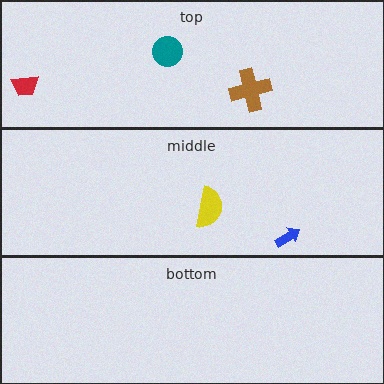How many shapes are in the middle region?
2.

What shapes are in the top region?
The teal circle, the red trapezoid, the brown cross.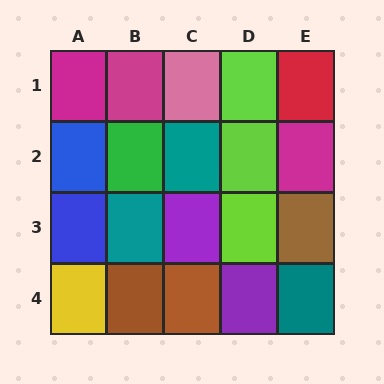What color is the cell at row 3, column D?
Lime.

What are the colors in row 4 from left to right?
Yellow, brown, brown, purple, teal.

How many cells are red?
1 cell is red.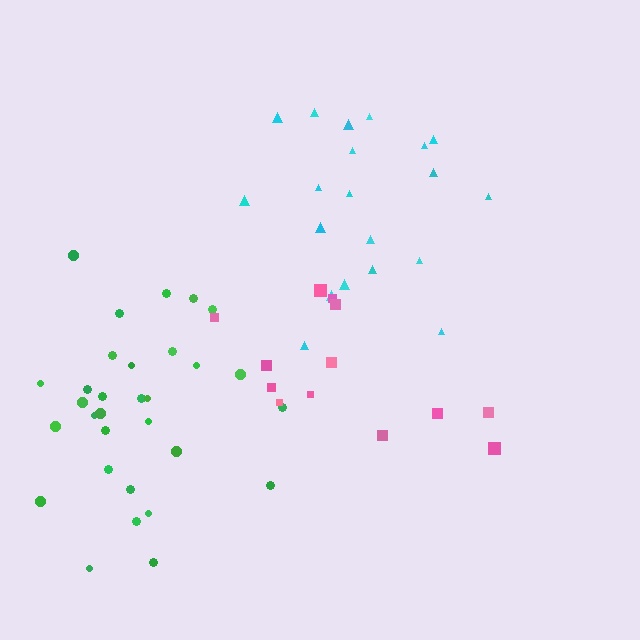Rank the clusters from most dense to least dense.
green, cyan, pink.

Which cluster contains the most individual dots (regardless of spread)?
Green (31).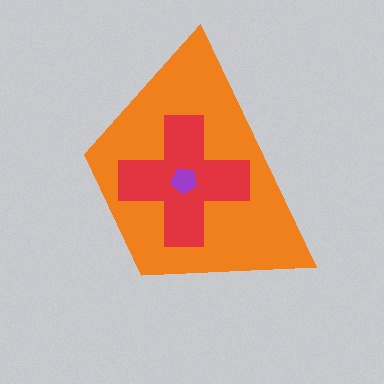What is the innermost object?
The purple pentagon.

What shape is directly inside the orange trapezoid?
The red cross.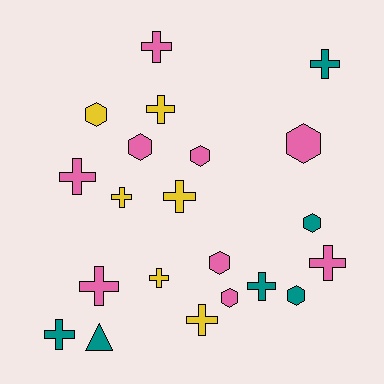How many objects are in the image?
There are 21 objects.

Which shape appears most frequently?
Cross, with 12 objects.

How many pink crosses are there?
There are 4 pink crosses.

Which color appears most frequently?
Pink, with 9 objects.